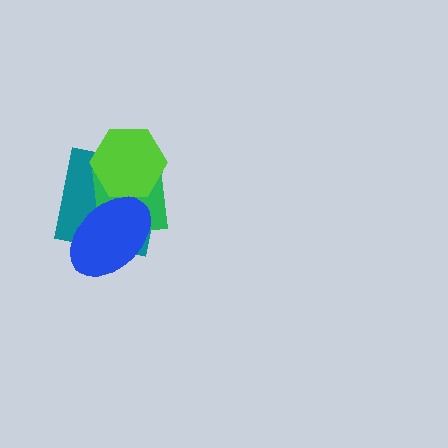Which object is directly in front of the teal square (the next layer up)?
The green square is directly in front of the teal square.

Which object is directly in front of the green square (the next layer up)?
The lime hexagon is directly in front of the green square.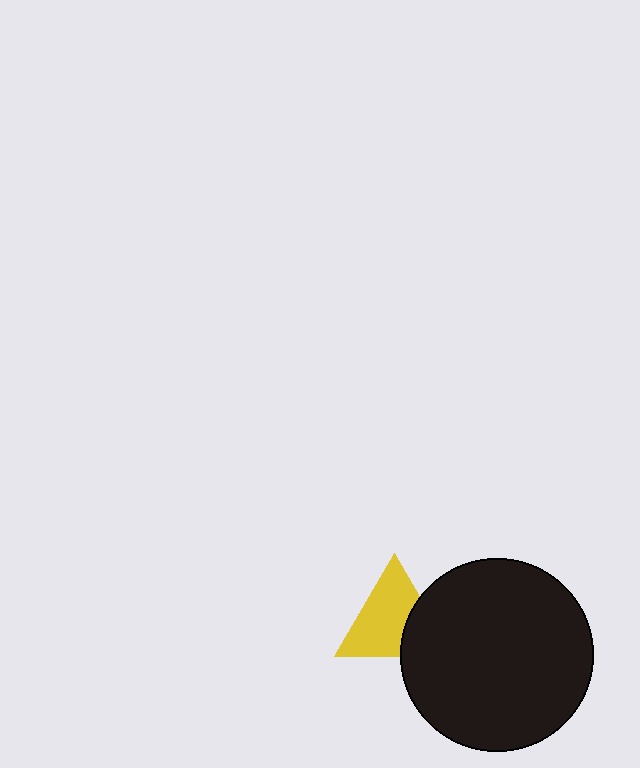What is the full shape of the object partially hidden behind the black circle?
The partially hidden object is a yellow triangle.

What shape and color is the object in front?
The object in front is a black circle.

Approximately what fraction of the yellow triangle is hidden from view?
Roughly 30% of the yellow triangle is hidden behind the black circle.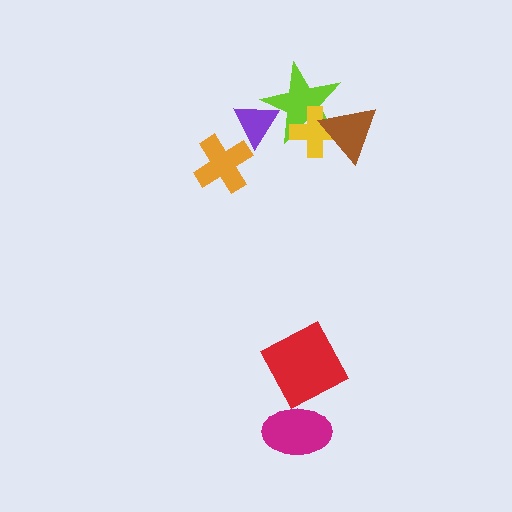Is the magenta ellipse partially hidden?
Yes, it is partially covered by another shape.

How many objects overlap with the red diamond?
1 object overlaps with the red diamond.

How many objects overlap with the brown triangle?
2 objects overlap with the brown triangle.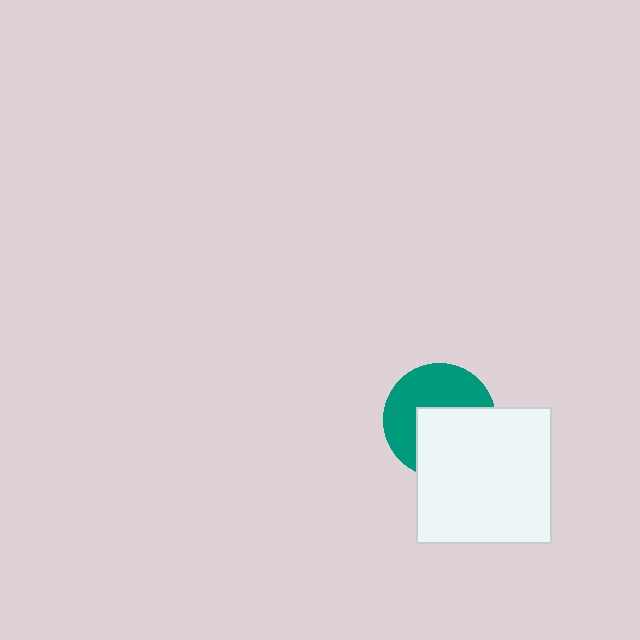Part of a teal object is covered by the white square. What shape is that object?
It is a circle.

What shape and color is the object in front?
The object in front is a white square.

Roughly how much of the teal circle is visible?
About half of it is visible (roughly 52%).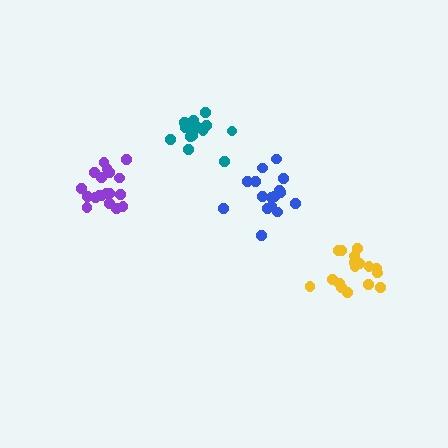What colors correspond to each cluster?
The clusters are colored: teal, yellow, blue, purple.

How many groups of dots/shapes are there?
There are 4 groups.